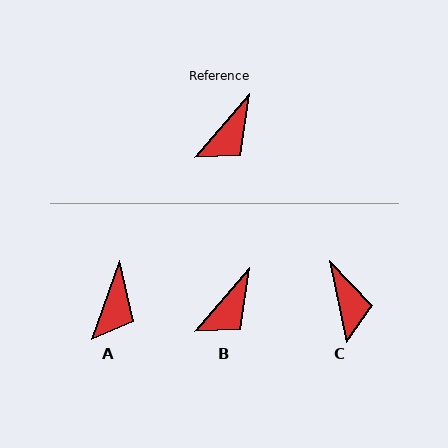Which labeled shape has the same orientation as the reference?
B.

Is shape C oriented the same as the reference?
No, it is off by about 52 degrees.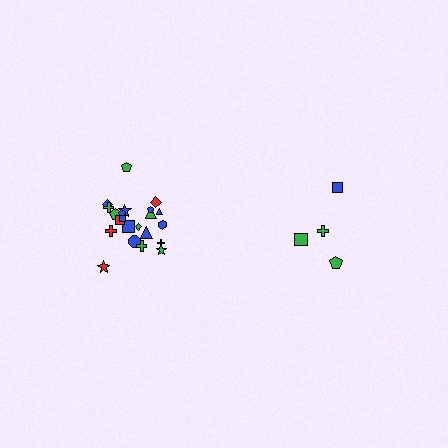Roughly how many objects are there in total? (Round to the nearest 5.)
Roughly 25 objects in total.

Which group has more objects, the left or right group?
The left group.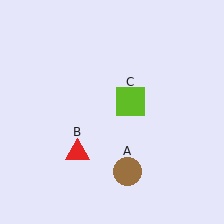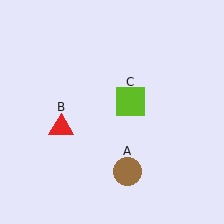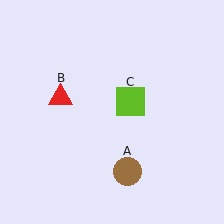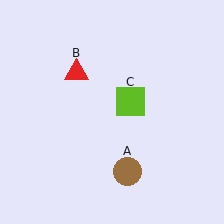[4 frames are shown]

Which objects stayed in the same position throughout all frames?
Brown circle (object A) and lime square (object C) remained stationary.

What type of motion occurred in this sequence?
The red triangle (object B) rotated clockwise around the center of the scene.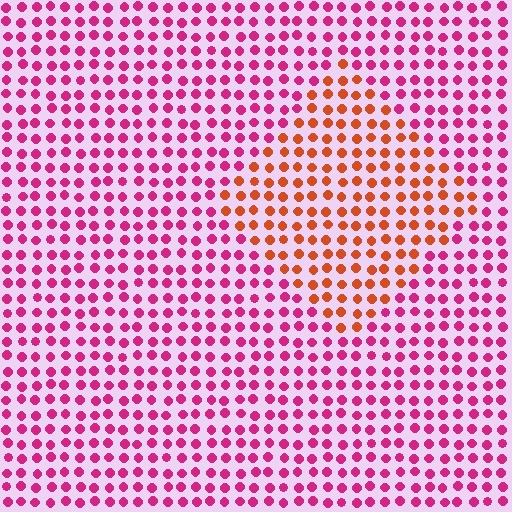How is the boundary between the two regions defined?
The boundary is defined purely by a slight shift in hue (about 47 degrees). Spacing, size, and orientation are identical on both sides.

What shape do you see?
I see a diamond.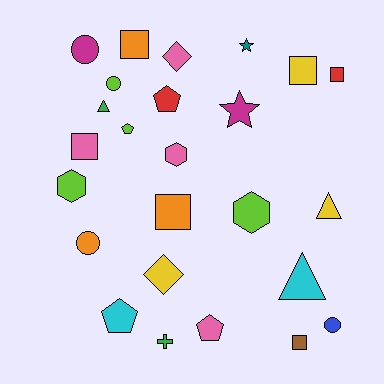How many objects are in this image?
There are 25 objects.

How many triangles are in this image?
There are 3 triangles.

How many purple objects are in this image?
There are no purple objects.